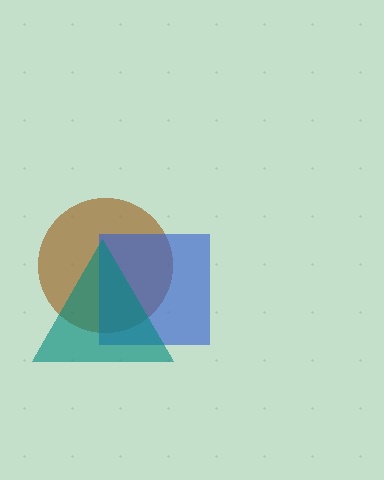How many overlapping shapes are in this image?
There are 3 overlapping shapes in the image.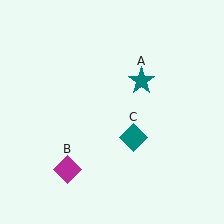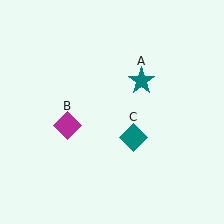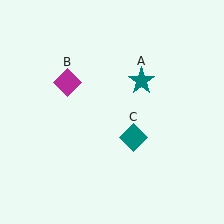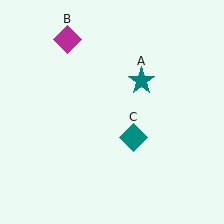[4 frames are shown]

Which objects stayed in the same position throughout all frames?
Teal star (object A) and teal diamond (object C) remained stationary.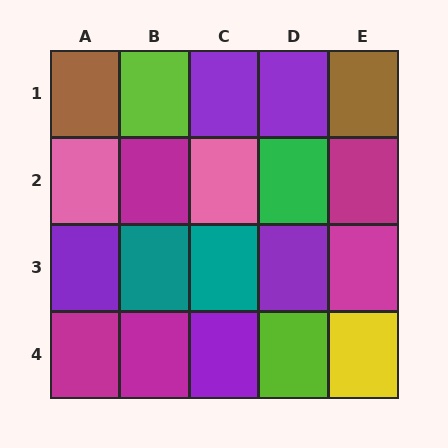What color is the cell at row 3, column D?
Purple.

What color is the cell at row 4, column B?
Magenta.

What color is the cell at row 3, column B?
Teal.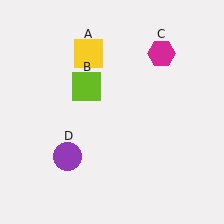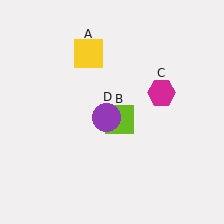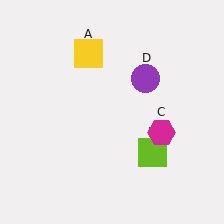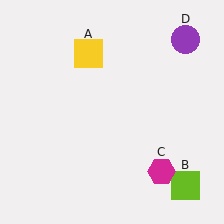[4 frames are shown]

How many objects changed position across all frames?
3 objects changed position: lime square (object B), magenta hexagon (object C), purple circle (object D).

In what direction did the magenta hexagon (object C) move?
The magenta hexagon (object C) moved down.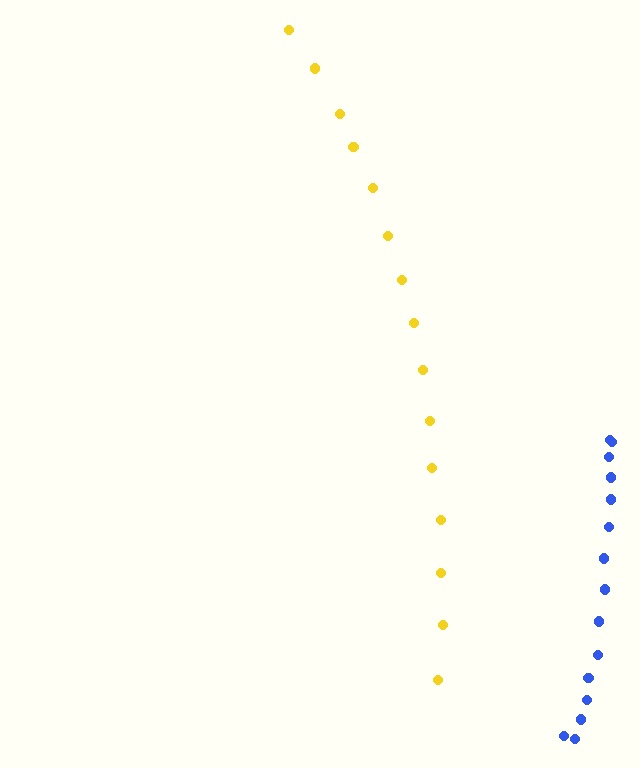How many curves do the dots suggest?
There are 2 distinct paths.